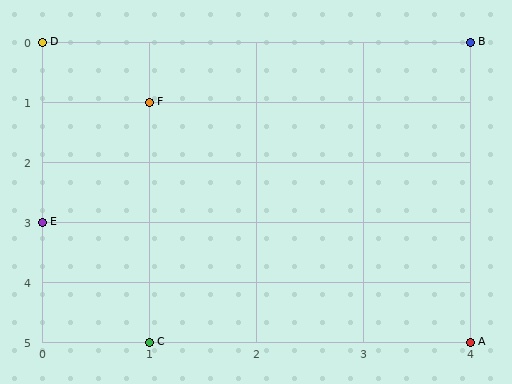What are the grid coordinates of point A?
Point A is at grid coordinates (4, 5).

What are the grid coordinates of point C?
Point C is at grid coordinates (1, 5).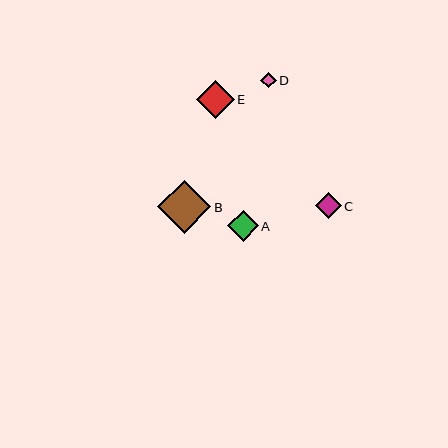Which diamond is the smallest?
Diamond D is the smallest with a size of approximately 15 pixels.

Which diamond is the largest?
Diamond B is the largest with a size of approximately 53 pixels.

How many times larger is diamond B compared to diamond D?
Diamond B is approximately 3.5 times the size of diamond D.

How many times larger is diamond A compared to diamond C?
Diamond A is approximately 1.2 times the size of diamond C.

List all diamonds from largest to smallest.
From largest to smallest: B, E, A, C, D.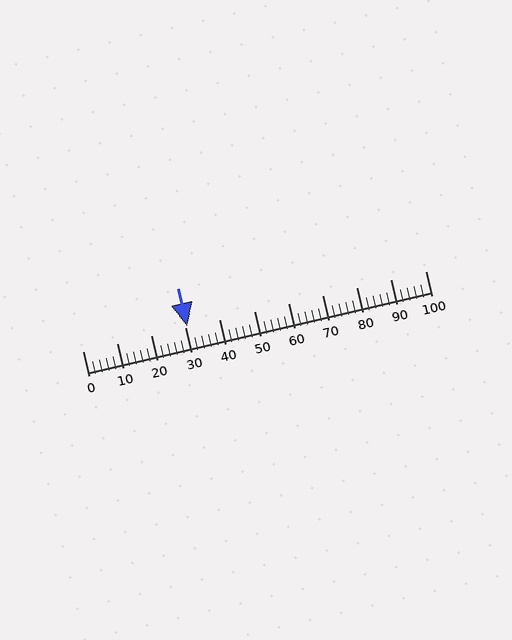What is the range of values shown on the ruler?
The ruler shows values from 0 to 100.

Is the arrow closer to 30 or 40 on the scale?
The arrow is closer to 30.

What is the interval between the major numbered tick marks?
The major tick marks are spaced 10 units apart.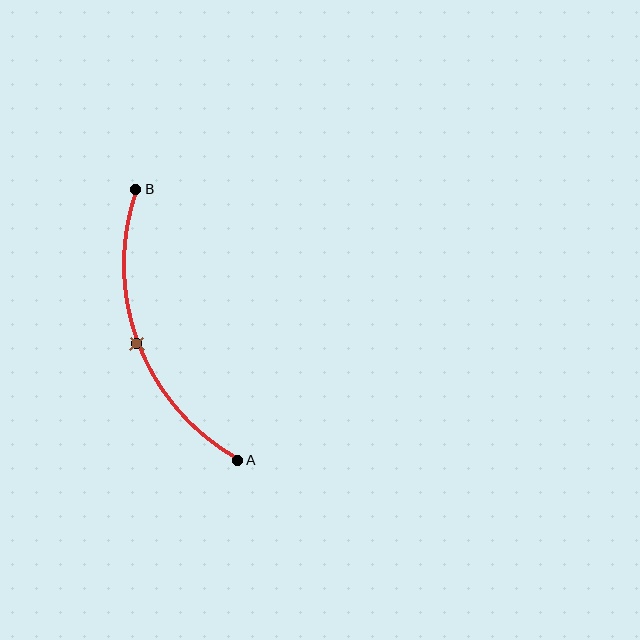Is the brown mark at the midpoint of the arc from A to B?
Yes. The brown mark lies on the arc at equal arc-length from both A and B — it is the arc midpoint.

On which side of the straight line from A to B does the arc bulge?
The arc bulges to the left of the straight line connecting A and B.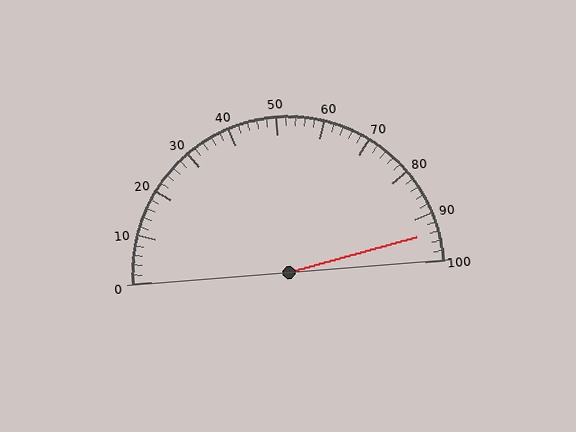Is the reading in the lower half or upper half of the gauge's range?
The reading is in the upper half of the range (0 to 100).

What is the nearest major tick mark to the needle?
The nearest major tick mark is 90.